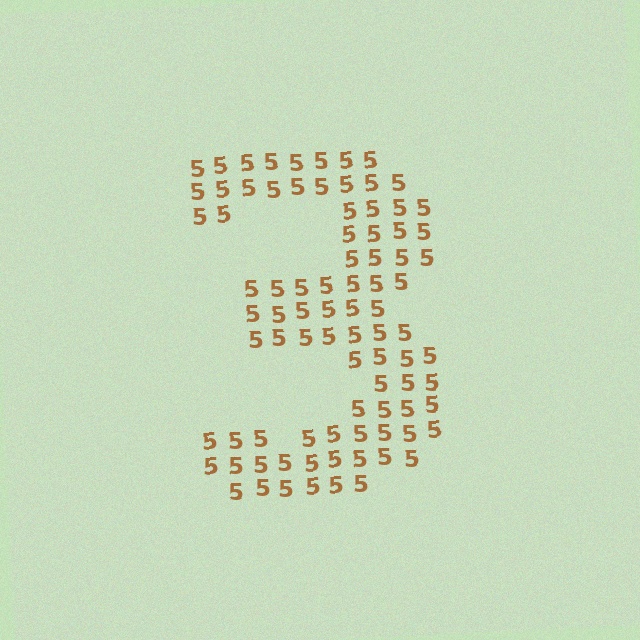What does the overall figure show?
The overall figure shows the digit 3.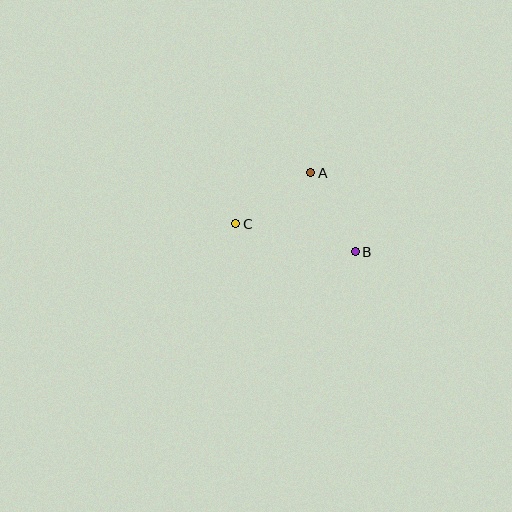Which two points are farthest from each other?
Points B and C are farthest from each other.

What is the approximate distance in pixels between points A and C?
The distance between A and C is approximately 91 pixels.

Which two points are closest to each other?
Points A and B are closest to each other.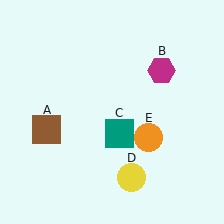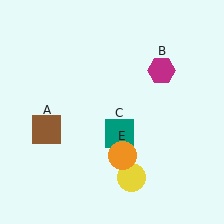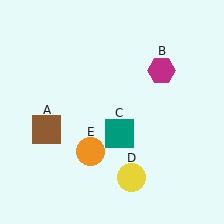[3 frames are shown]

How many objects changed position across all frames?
1 object changed position: orange circle (object E).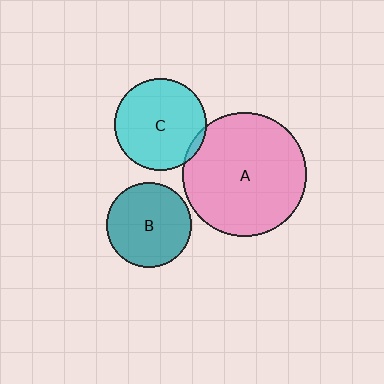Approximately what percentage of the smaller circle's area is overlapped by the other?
Approximately 5%.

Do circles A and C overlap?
Yes.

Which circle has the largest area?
Circle A (pink).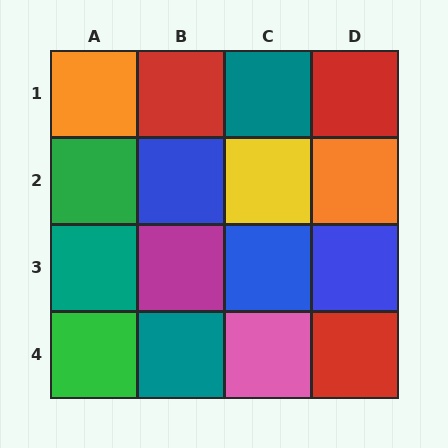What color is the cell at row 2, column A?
Green.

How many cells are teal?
3 cells are teal.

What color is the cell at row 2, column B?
Blue.